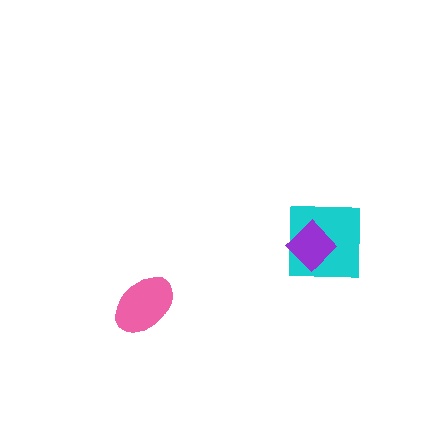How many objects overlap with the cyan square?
1 object overlaps with the cyan square.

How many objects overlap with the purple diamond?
1 object overlaps with the purple diamond.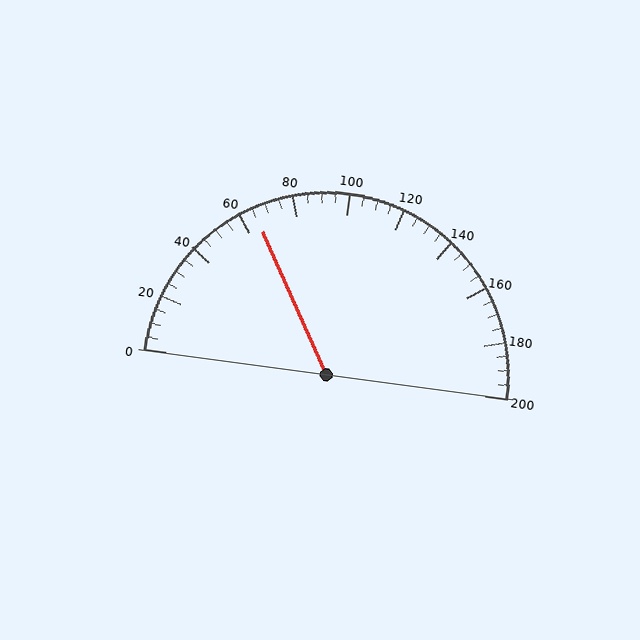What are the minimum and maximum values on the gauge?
The gauge ranges from 0 to 200.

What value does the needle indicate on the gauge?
The needle indicates approximately 65.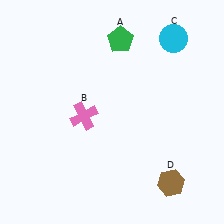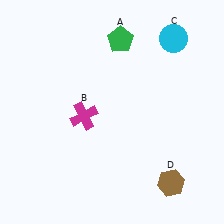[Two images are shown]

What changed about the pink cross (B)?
In Image 1, B is pink. In Image 2, it changed to magenta.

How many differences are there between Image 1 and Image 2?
There is 1 difference between the two images.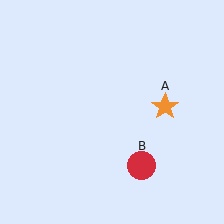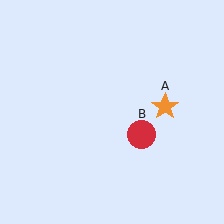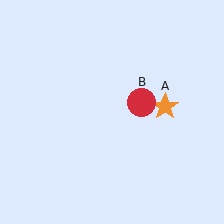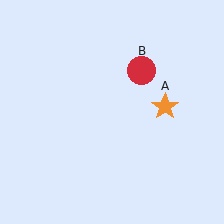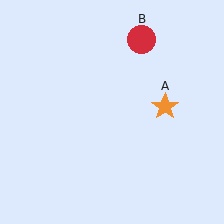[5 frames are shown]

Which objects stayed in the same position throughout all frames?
Orange star (object A) remained stationary.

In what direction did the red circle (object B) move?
The red circle (object B) moved up.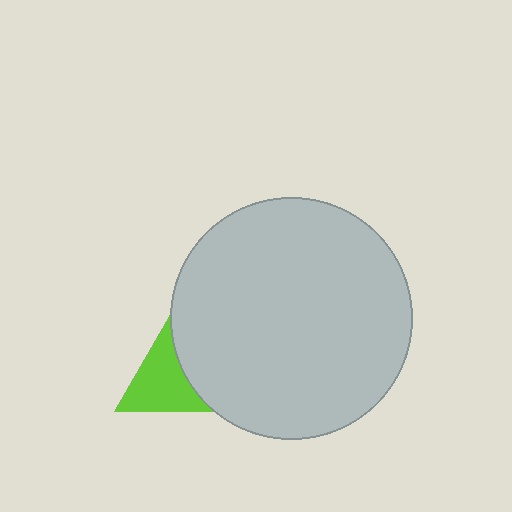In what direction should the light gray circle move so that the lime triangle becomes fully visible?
The light gray circle should move right. That is the shortest direction to clear the overlap and leave the lime triangle fully visible.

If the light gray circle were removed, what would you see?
You would see the complete lime triangle.